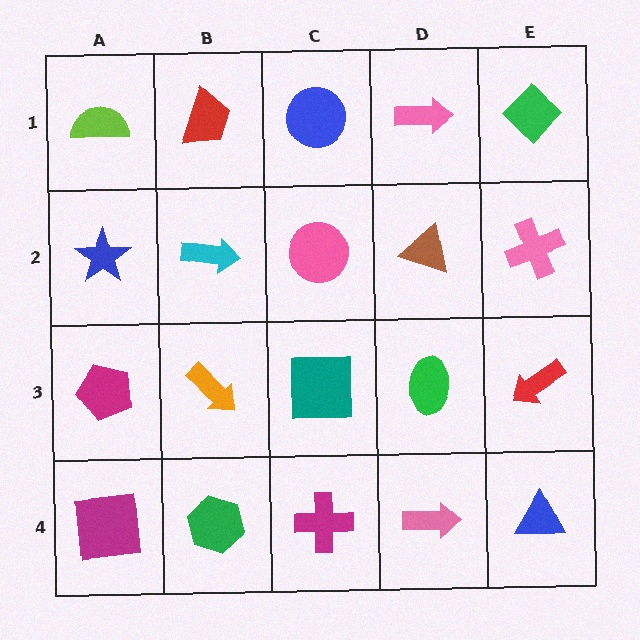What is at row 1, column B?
A red trapezoid.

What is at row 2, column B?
A cyan arrow.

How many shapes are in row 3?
5 shapes.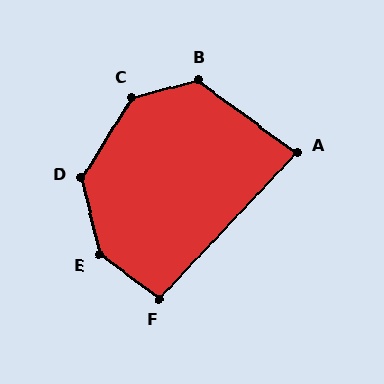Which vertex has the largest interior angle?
E, at approximately 140 degrees.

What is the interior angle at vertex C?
Approximately 137 degrees (obtuse).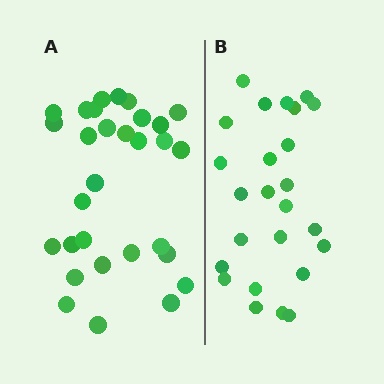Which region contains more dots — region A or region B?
Region A (the left region) has more dots.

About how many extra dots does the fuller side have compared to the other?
Region A has about 5 more dots than region B.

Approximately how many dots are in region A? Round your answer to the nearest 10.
About 30 dots.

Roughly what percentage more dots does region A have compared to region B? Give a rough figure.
About 20% more.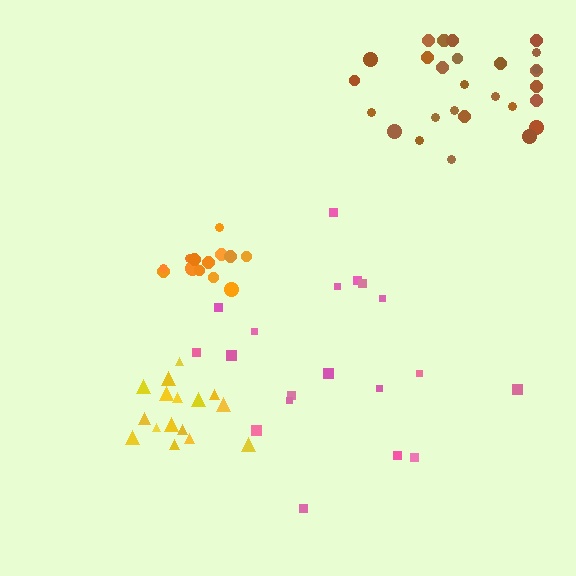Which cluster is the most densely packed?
Orange.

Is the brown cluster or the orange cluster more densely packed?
Orange.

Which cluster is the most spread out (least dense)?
Pink.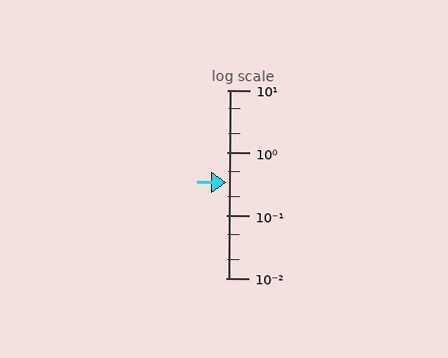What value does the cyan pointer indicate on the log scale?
The pointer indicates approximately 0.34.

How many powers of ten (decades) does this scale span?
The scale spans 3 decades, from 0.01 to 10.